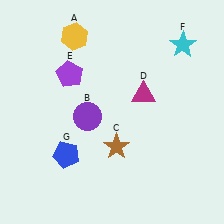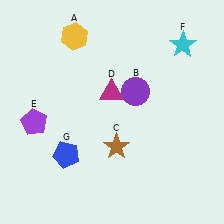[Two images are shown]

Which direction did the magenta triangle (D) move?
The magenta triangle (D) moved left.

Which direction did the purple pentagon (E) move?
The purple pentagon (E) moved down.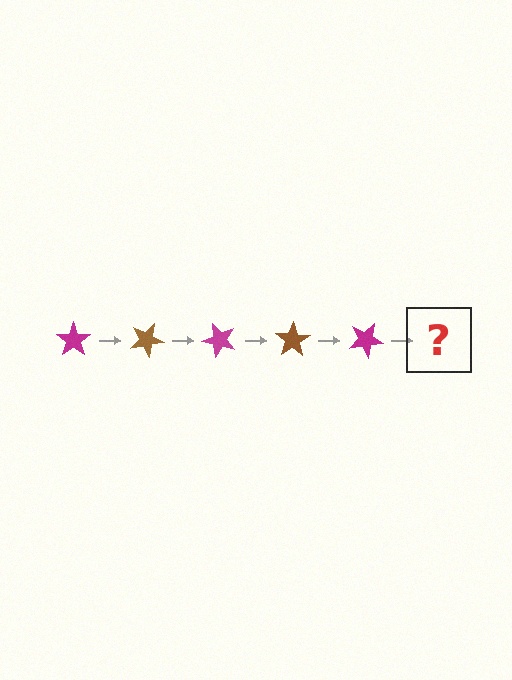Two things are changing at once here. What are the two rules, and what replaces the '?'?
The two rules are that it rotates 25 degrees each step and the color cycles through magenta and brown. The '?' should be a brown star, rotated 125 degrees from the start.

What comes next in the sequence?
The next element should be a brown star, rotated 125 degrees from the start.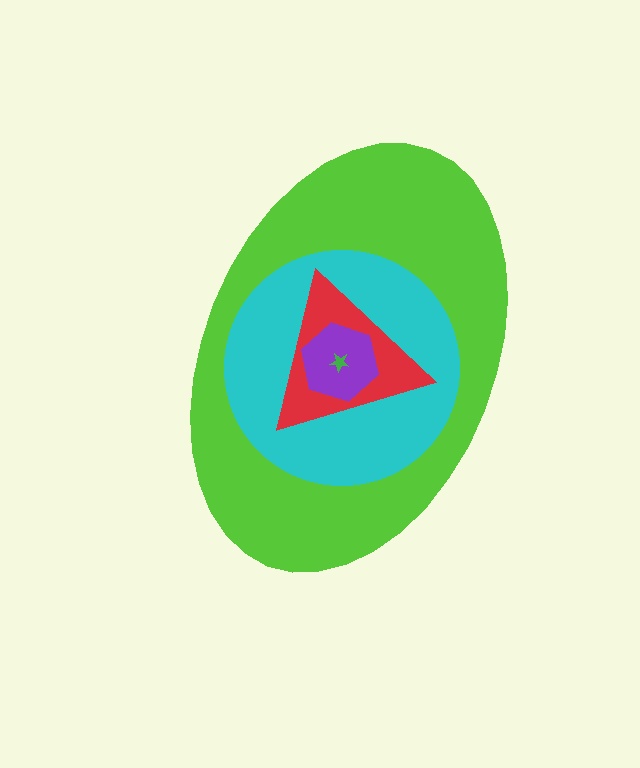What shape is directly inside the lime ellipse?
The cyan circle.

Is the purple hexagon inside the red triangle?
Yes.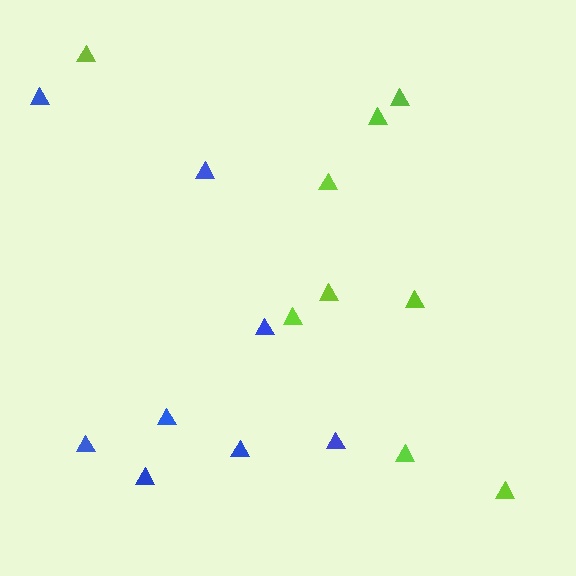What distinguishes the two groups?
There are 2 groups: one group of blue triangles (8) and one group of lime triangles (9).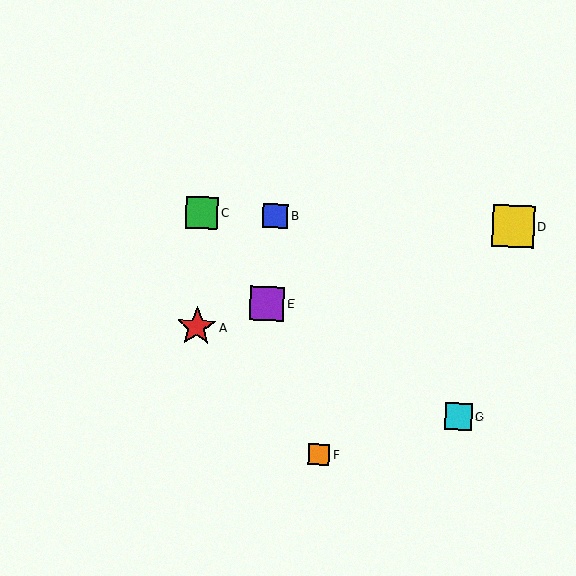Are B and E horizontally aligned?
No, B is at y≈216 and E is at y≈304.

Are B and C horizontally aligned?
Yes, both are at y≈216.